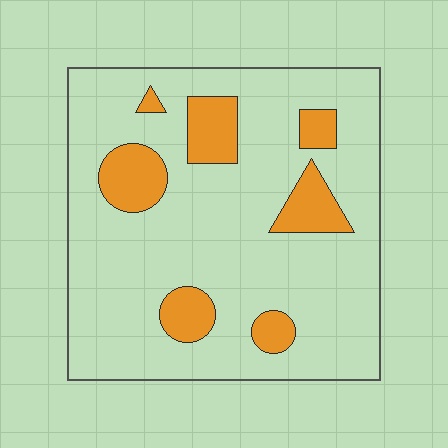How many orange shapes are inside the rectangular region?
7.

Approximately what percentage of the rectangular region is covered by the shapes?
Approximately 15%.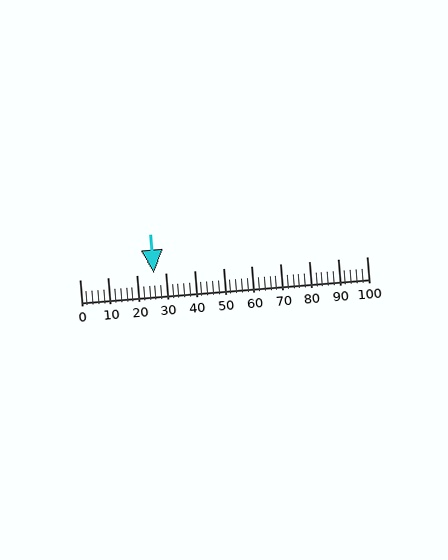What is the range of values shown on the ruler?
The ruler shows values from 0 to 100.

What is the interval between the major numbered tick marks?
The major tick marks are spaced 10 units apart.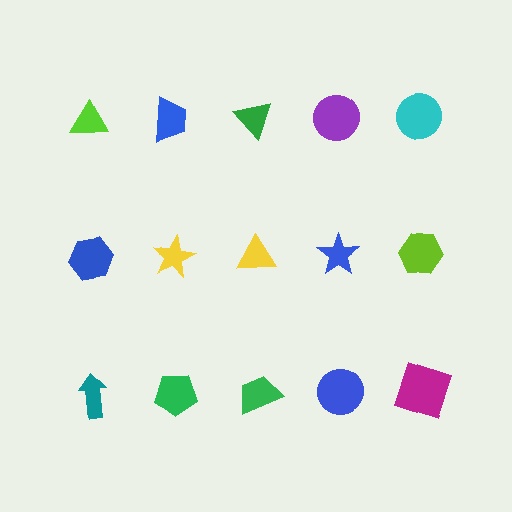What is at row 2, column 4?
A blue star.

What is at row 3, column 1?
A teal arrow.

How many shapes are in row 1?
5 shapes.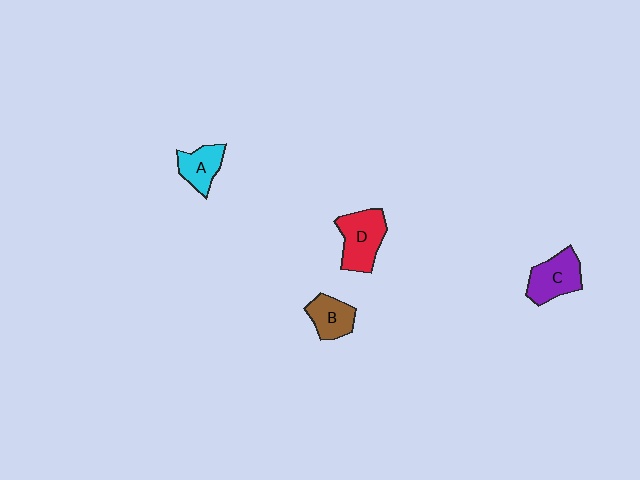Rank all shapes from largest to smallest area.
From largest to smallest: D (red), C (purple), B (brown), A (cyan).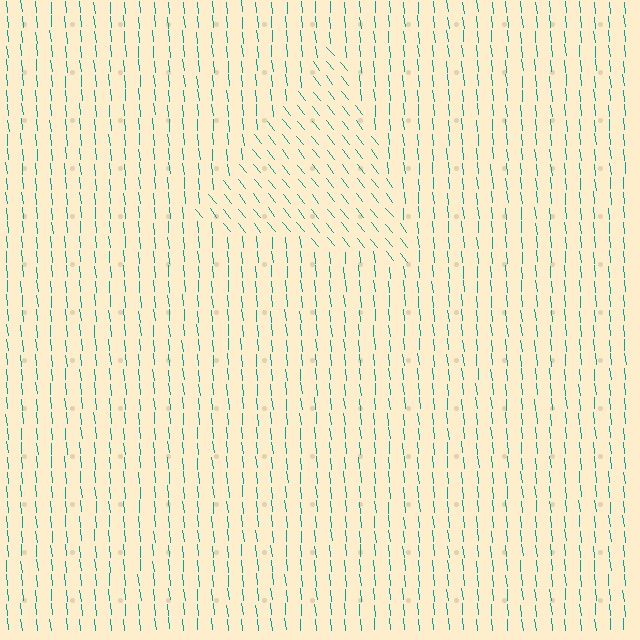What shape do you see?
I see a triangle.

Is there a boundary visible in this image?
Yes, there is a texture boundary formed by a change in line orientation.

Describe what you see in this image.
The image is filled with small teal line segments. A triangle region in the image has lines oriented differently from the surrounding lines, creating a visible texture boundary.